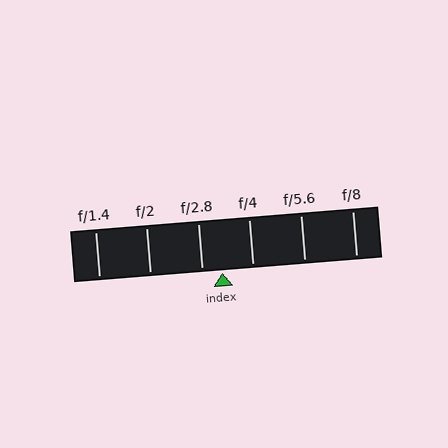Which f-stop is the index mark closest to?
The index mark is closest to f/2.8.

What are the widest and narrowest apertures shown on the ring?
The widest aperture shown is f/1.4 and the narrowest is f/8.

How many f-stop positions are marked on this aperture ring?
There are 6 f-stop positions marked.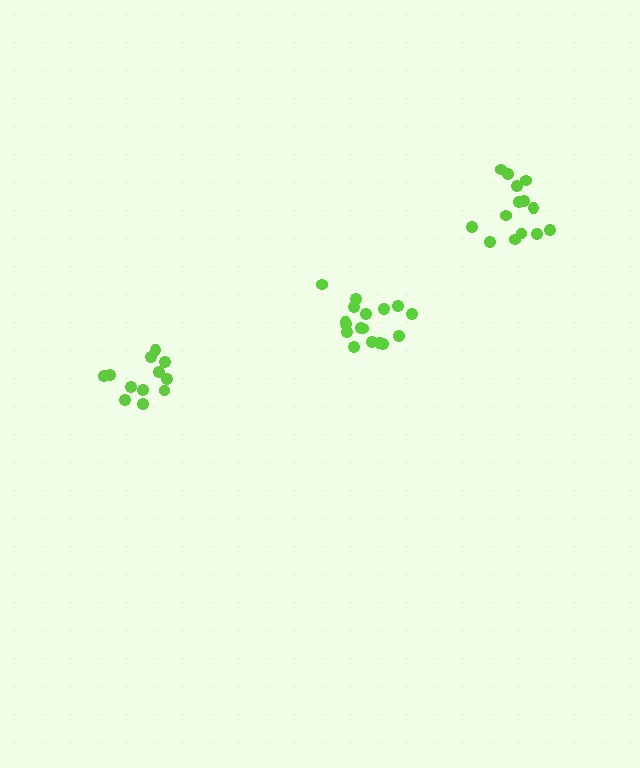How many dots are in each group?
Group 1: 12 dots, Group 2: 17 dots, Group 3: 14 dots (43 total).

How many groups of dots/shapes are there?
There are 3 groups.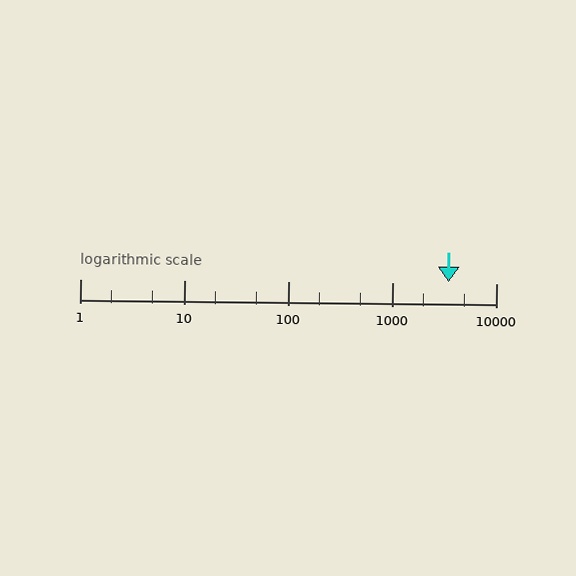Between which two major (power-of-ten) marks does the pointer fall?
The pointer is between 1000 and 10000.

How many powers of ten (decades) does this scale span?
The scale spans 4 decades, from 1 to 10000.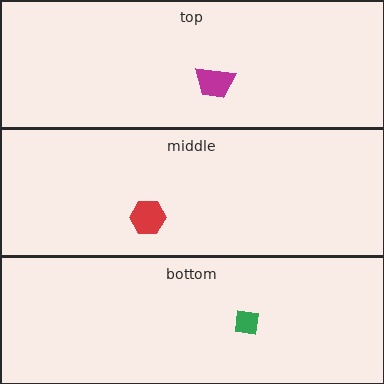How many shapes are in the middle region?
1.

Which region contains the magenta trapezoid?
The top region.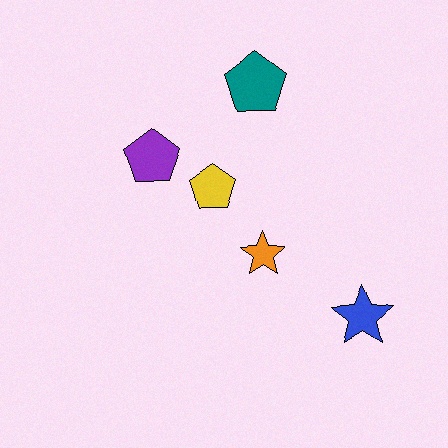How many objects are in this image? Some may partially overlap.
There are 5 objects.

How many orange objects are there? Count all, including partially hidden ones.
There is 1 orange object.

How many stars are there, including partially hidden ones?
There are 2 stars.